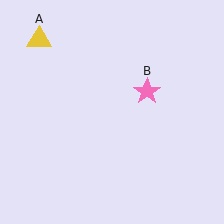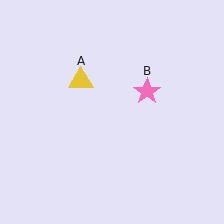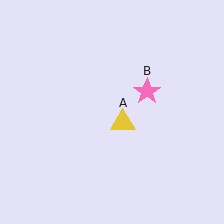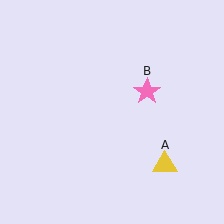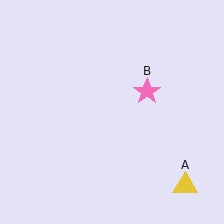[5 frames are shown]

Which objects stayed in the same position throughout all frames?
Pink star (object B) remained stationary.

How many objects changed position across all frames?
1 object changed position: yellow triangle (object A).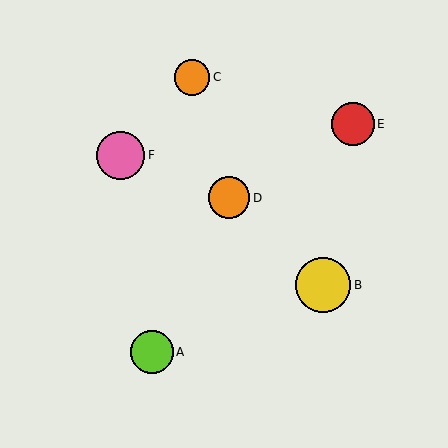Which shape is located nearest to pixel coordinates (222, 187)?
The orange circle (labeled D) at (229, 198) is nearest to that location.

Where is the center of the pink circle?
The center of the pink circle is at (121, 156).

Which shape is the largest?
The yellow circle (labeled B) is the largest.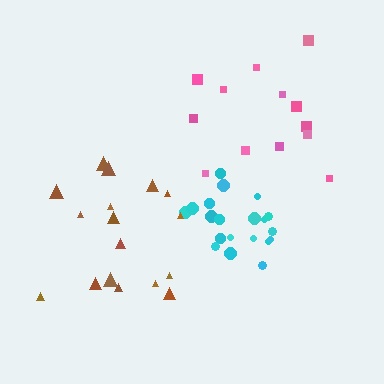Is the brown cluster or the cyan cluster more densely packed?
Cyan.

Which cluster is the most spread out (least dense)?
Pink.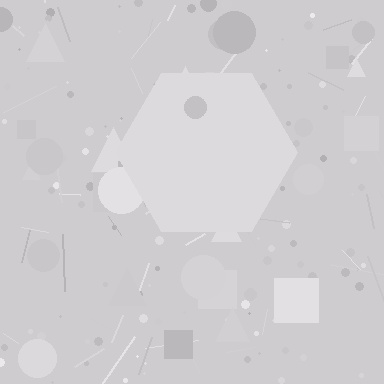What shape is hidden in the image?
A hexagon is hidden in the image.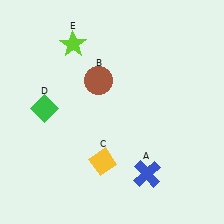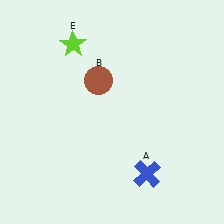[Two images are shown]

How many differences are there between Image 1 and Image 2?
There are 2 differences between the two images.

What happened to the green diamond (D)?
The green diamond (D) was removed in Image 2. It was in the top-left area of Image 1.